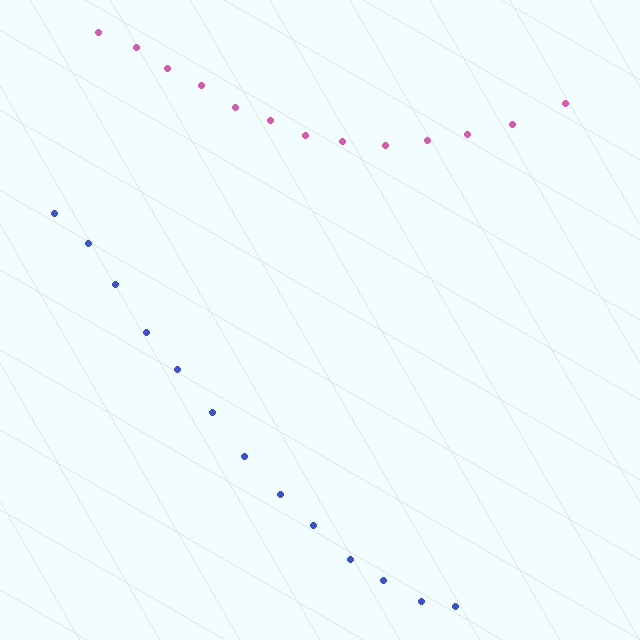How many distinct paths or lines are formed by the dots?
There are 2 distinct paths.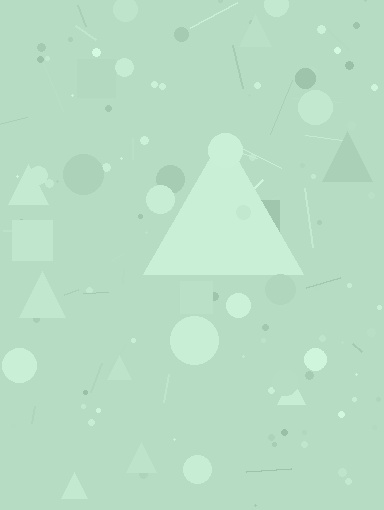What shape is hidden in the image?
A triangle is hidden in the image.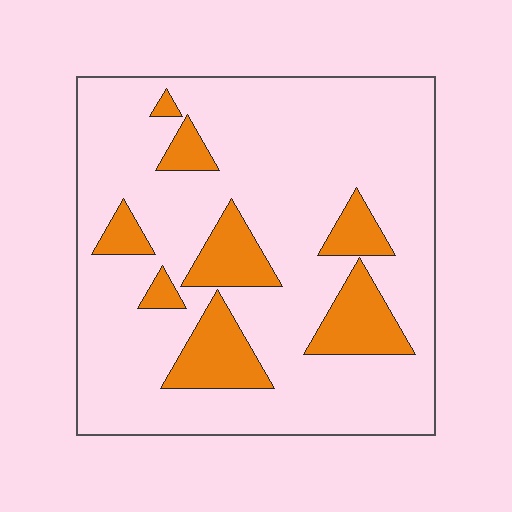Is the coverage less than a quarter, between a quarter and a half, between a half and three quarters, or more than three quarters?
Less than a quarter.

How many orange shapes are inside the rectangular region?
8.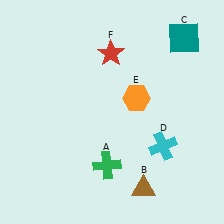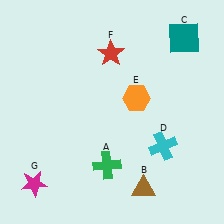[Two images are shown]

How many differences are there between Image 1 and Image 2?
There is 1 difference between the two images.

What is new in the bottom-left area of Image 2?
A magenta star (G) was added in the bottom-left area of Image 2.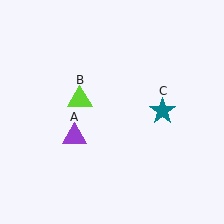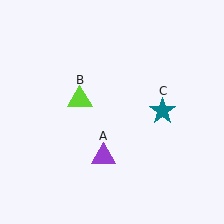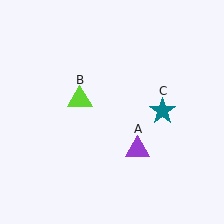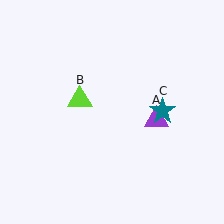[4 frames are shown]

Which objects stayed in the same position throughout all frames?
Lime triangle (object B) and teal star (object C) remained stationary.